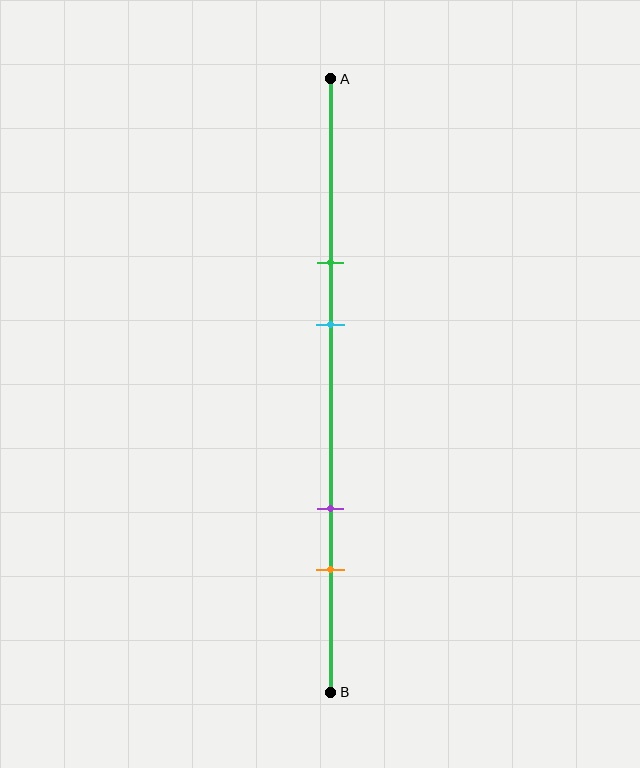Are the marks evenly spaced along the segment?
No, the marks are not evenly spaced.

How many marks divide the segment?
There are 4 marks dividing the segment.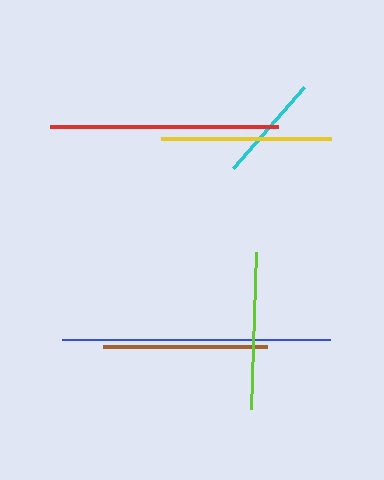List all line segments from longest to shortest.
From longest to shortest: blue, red, yellow, brown, lime, cyan.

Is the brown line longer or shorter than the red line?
The red line is longer than the brown line.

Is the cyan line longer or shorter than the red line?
The red line is longer than the cyan line.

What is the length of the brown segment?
The brown segment is approximately 164 pixels long.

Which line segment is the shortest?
The cyan line is the shortest at approximately 107 pixels.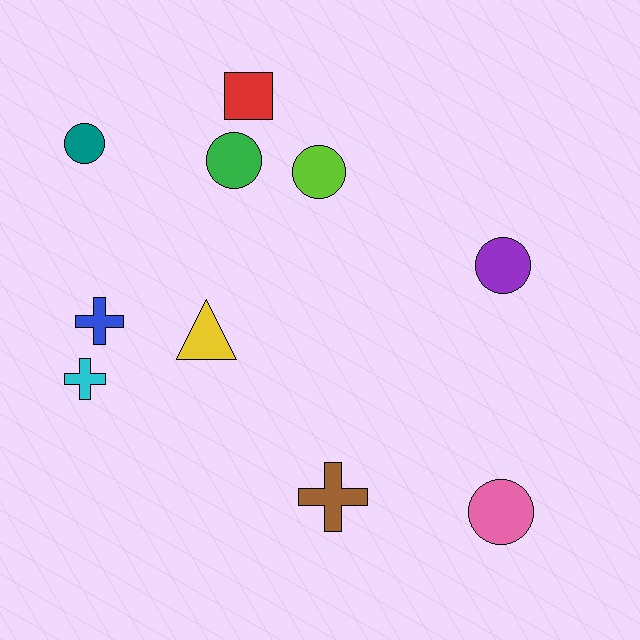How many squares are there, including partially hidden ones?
There is 1 square.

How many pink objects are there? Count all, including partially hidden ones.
There is 1 pink object.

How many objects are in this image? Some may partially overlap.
There are 10 objects.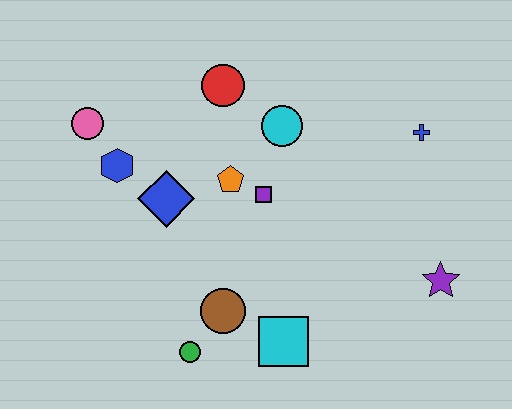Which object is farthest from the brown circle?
The blue cross is farthest from the brown circle.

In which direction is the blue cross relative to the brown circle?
The blue cross is to the right of the brown circle.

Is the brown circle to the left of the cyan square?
Yes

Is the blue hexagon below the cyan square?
No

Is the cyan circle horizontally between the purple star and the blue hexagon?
Yes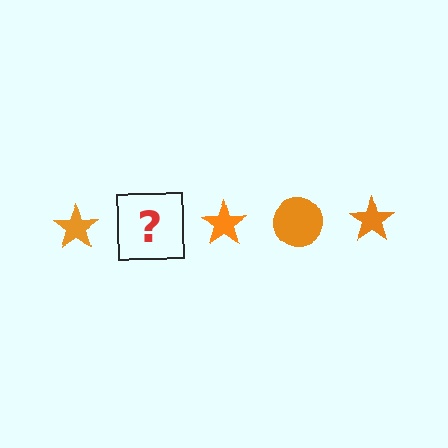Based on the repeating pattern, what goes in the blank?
The blank should be an orange circle.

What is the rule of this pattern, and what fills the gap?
The rule is that the pattern cycles through star, circle shapes in orange. The gap should be filled with an orange circle.